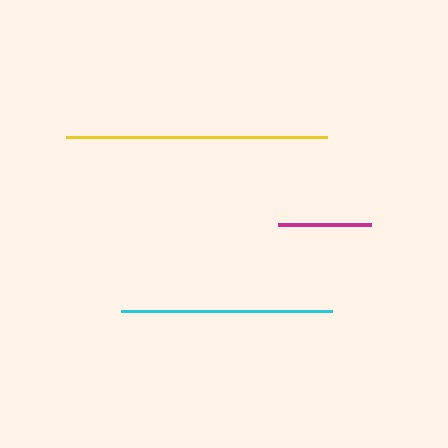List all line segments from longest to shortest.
From longest to shortest: yellow, cyan, magenta.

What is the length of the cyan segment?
The cyan segment is approximately 211 pixels long.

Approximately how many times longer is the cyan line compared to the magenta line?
The cyan line is approximately 2.3 times the length of the magenta line.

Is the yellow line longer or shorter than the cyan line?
The yellow line is longer than the cyan line.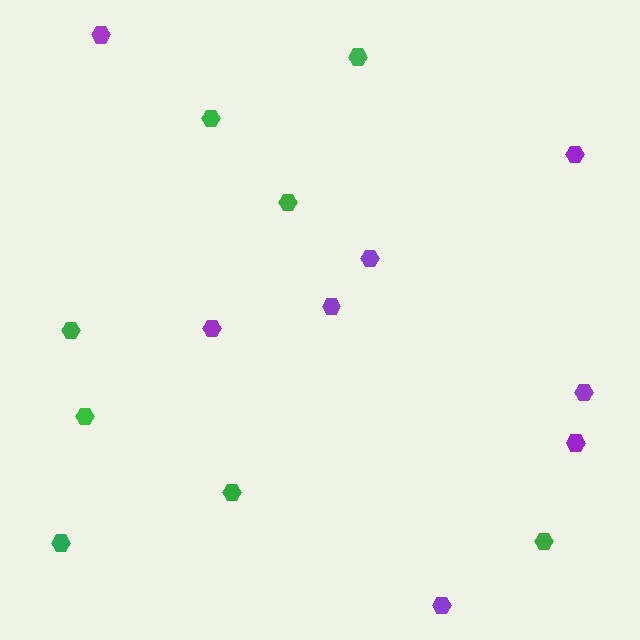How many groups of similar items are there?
There are 2 groups: one group of green hexagons (8) and one group of purple hexagons (8).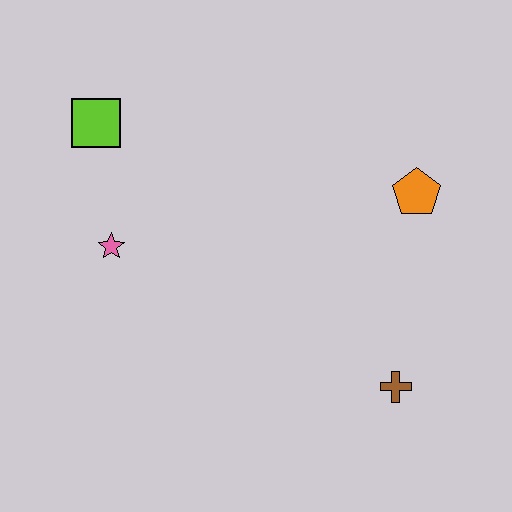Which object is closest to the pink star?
The lime square is closest to the pink star.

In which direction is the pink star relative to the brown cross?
The pink star is to the left of the brown cross.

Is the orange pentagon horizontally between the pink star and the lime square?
No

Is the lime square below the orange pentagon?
No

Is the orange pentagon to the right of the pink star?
Yes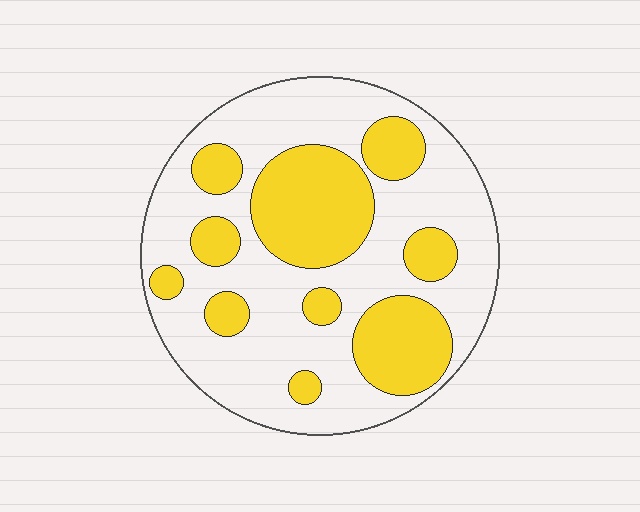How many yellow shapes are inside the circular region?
10.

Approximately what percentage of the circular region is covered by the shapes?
Approximately 35%.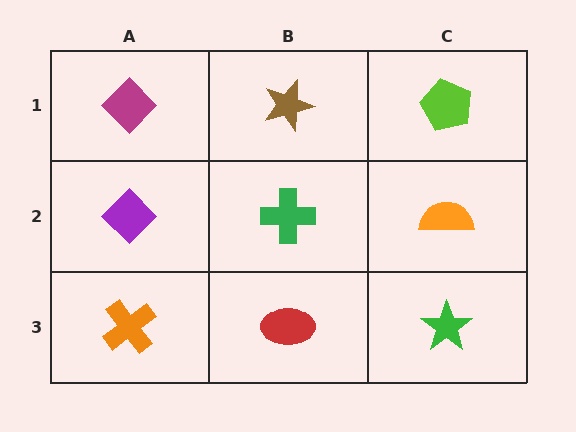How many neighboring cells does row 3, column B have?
3.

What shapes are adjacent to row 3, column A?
A purple diamond (row 2, column A), a red ellipse (row 3, column B).